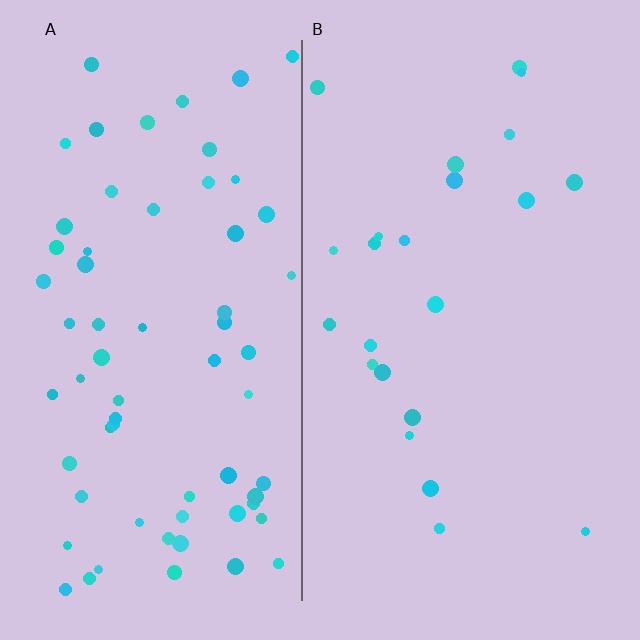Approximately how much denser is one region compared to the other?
Approximately 2.9× — region A over region B.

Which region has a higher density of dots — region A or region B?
A (the left).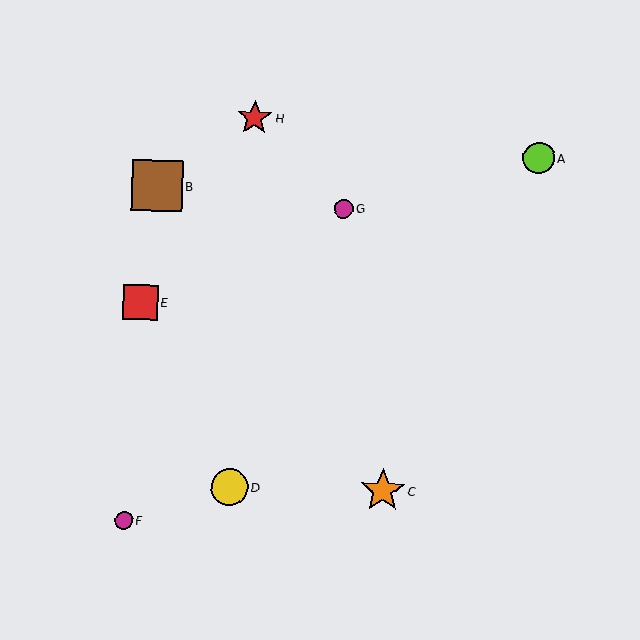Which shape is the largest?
The brown square (labeled B) is the largest.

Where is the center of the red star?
The center of the red star is at (255, 118).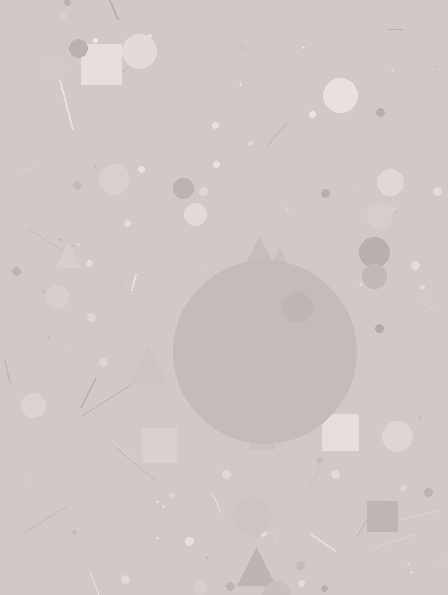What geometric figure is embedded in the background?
A circle is embedded in the background.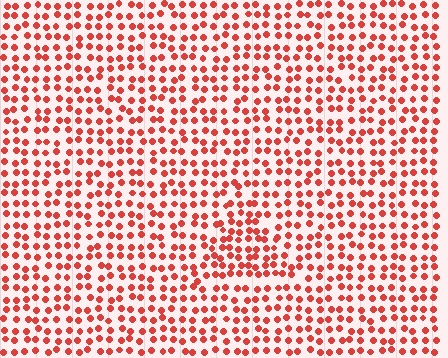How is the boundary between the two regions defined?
The boundary is defined by a change in element density (approximately 1.4x ratio). All elements are the same color, size, and shape.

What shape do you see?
I see a triangle.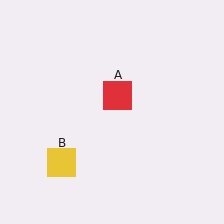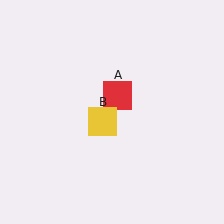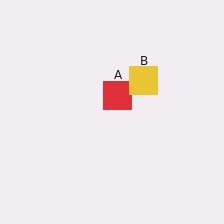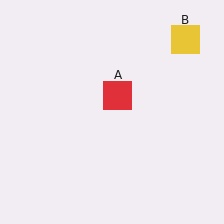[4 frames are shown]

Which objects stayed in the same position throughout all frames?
Red square (object A) remained stationary.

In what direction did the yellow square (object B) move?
The yellow square (object B) moved up and to the right.